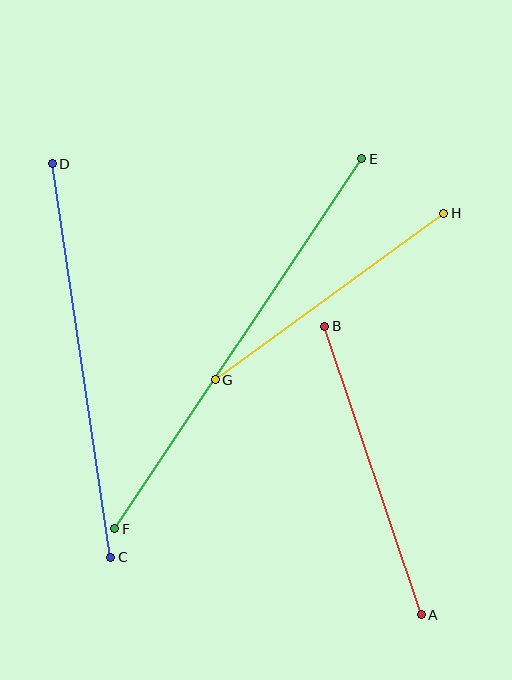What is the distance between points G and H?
The distance is approximately 283 pixels.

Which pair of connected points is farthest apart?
Points E and F are farthest apart.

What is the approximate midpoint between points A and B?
The midpoint is at approximately (373, 471) pixels.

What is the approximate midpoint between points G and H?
The midpoint is at approximately (329, 296) pixels.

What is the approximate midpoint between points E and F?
The midpoint is at approximately (238, 344) pixels.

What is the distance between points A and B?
The distance is approximately 304 pixels.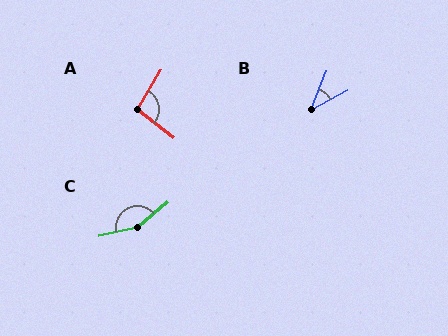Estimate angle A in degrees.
Approximately 97 degrees.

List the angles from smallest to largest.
B (41°), A (97°), C (152°).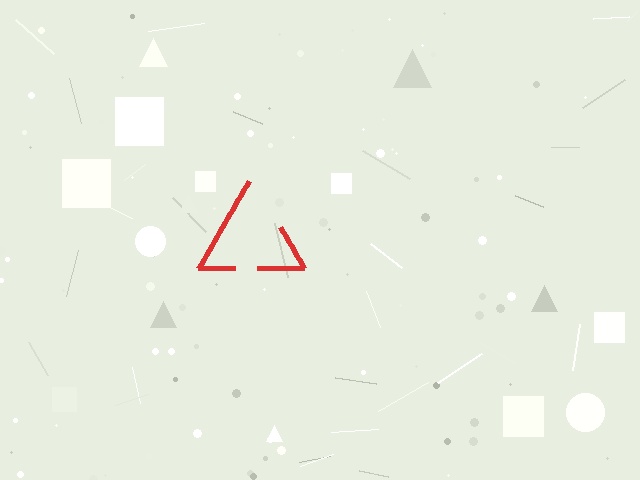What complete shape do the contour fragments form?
The contour fragments form a triangle.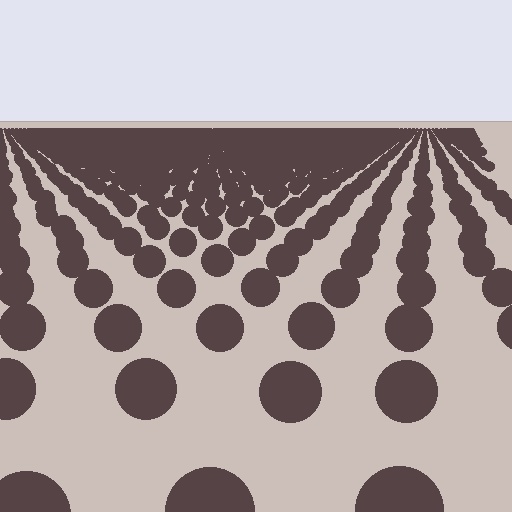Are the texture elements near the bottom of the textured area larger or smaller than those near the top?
Larger. Near the bottom, elements are closer to the viewer and appear at a bigger on-screen size.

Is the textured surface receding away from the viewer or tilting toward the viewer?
The surface is receding away from the viewer. Texture elements get smaller and denser toward the top.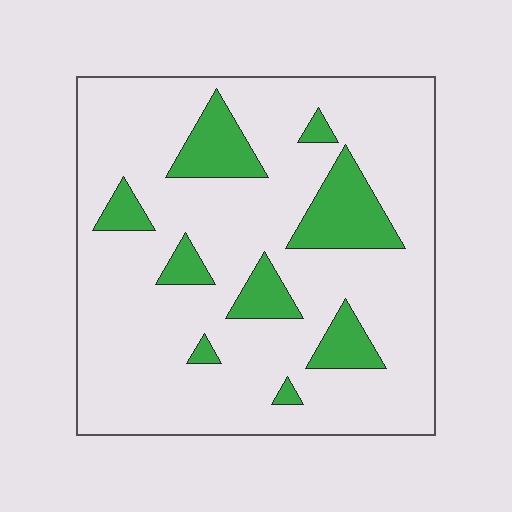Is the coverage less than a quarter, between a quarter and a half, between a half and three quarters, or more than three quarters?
Less than a quarter.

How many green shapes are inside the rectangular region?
9.